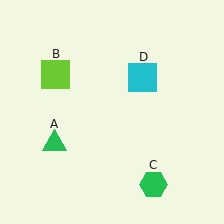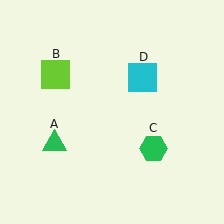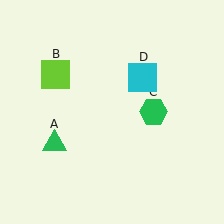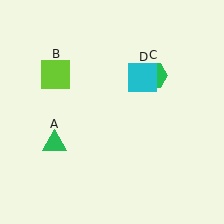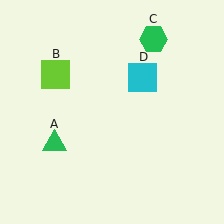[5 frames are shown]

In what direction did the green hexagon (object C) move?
The green hexagon (object C) moved up.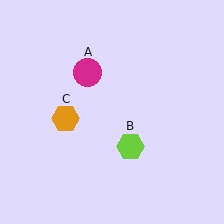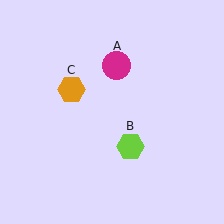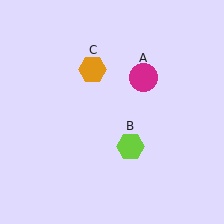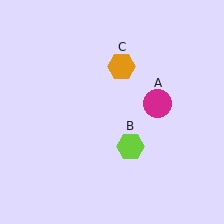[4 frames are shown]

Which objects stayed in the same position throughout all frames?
Lime hexagon (object B) remained stationary.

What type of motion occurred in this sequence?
The magenta circle (object A), orange hexagon (object C) rotated clockwise around the center of the scene.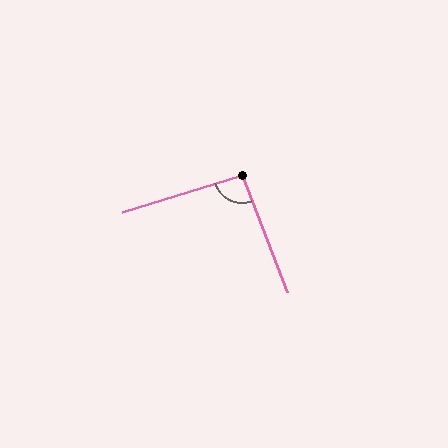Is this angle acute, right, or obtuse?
It is approximately a right angle.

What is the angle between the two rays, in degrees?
Approximately 94 degrees.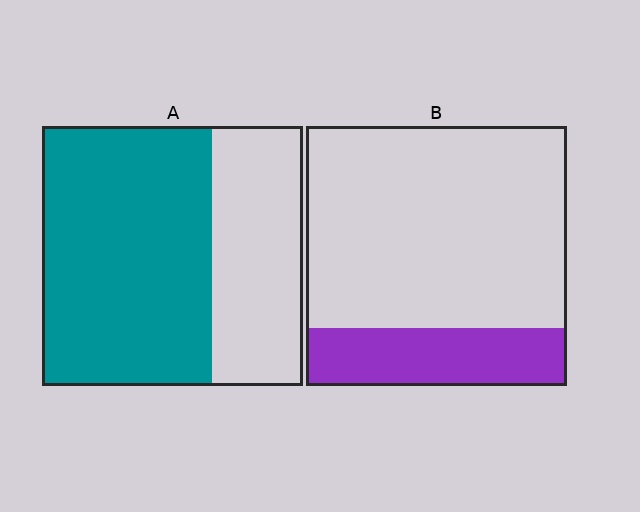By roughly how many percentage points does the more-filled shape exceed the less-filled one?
By roughly 45 percentage points (A over B).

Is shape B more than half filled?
No.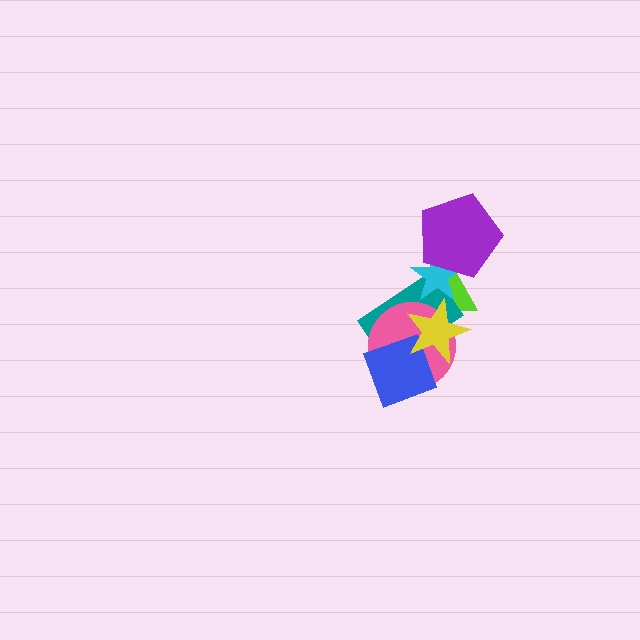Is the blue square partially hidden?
Yes, it is partially covered by another shape.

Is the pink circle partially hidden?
Yes, it is partially covered by another shape.